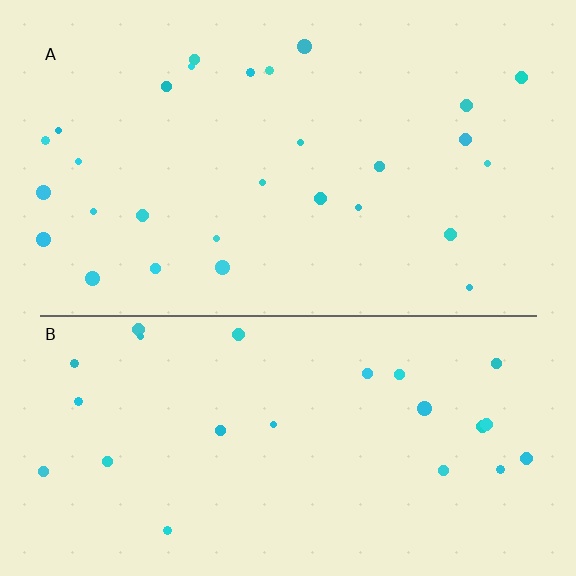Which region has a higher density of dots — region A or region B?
A (the top).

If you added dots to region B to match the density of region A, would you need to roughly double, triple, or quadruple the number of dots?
Approximately double.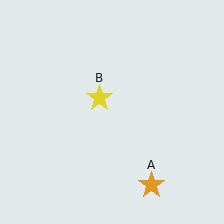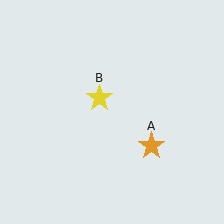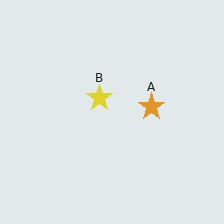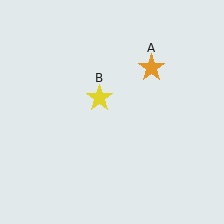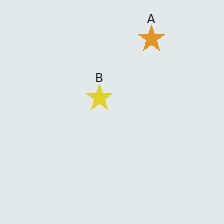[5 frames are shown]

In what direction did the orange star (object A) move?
The orange star (object A) moved up.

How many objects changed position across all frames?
1 object changed position: orange star (object A).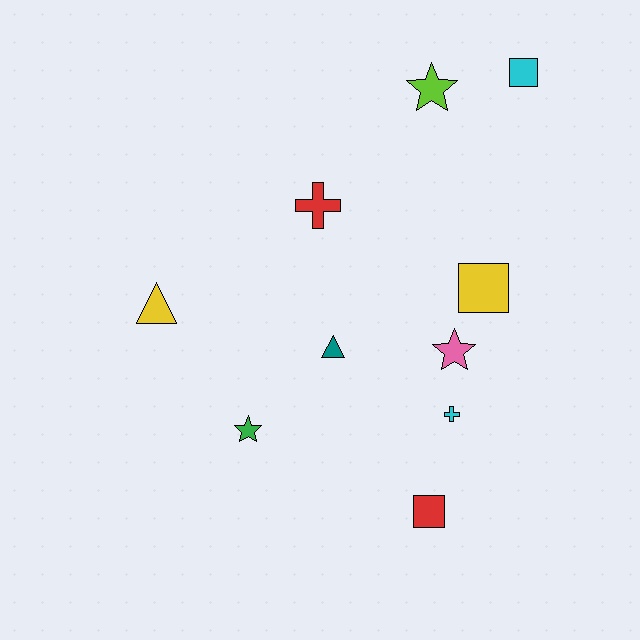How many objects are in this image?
There are 10 objects.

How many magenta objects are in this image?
There are no magenta objects.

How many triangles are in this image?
There are 2 triangles.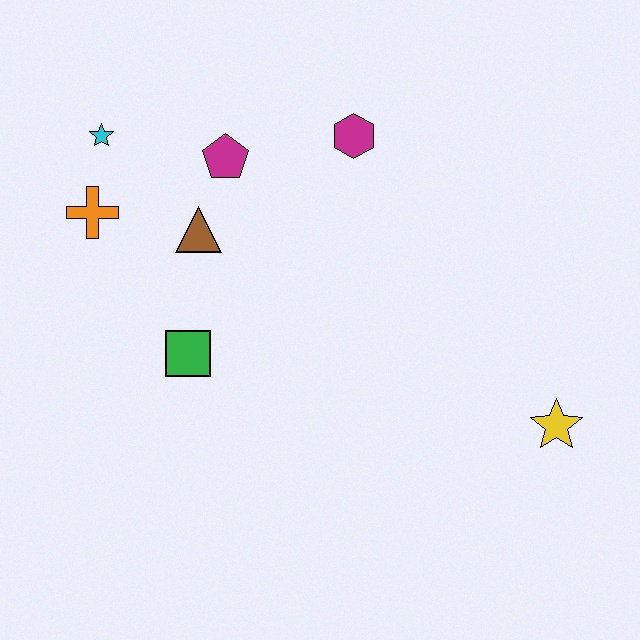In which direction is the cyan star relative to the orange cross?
The cyan star is above the orange cross.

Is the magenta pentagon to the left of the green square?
No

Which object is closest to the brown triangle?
The magenta pentagon is closest to the brown triangle.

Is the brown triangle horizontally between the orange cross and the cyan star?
No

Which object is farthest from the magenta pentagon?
The yellow star is farthest from the magenta pentagon.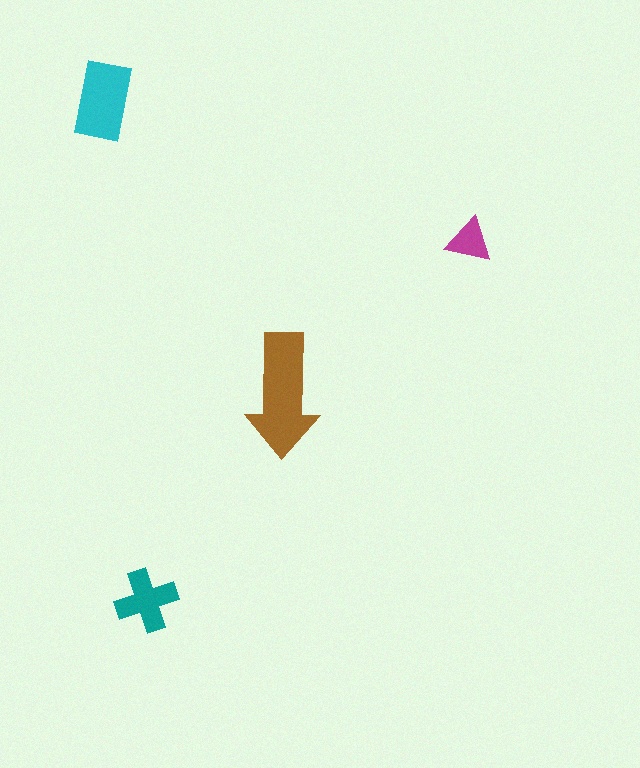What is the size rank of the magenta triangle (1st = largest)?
4th.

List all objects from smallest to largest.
The magenta triangle, the teal cross, the cyan rectangle, the brown arrow.